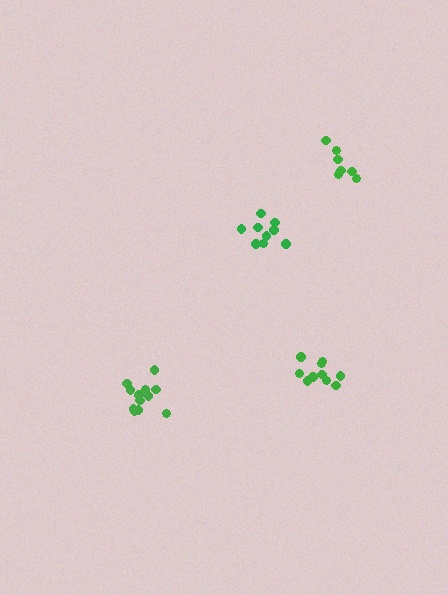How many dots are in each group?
Group 1: 10 dots, Group 2: 7 dots, Group 3: 9 dots, Group 4: 12 dots (38 total).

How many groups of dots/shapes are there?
There are 4 groups.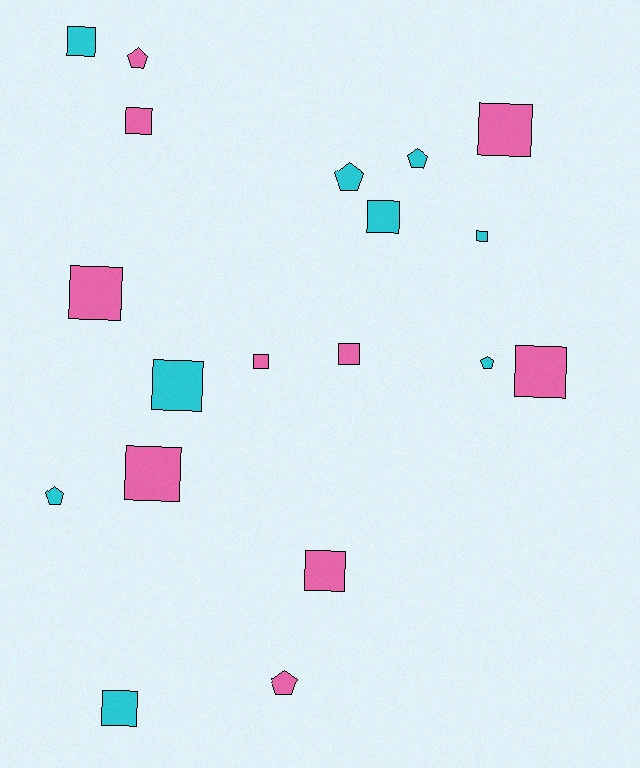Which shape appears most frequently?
Square, with 13 objects.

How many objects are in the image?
There are 19 objects.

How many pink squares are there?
There are 8 pink squares.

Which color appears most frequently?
Pink, with 10 objects.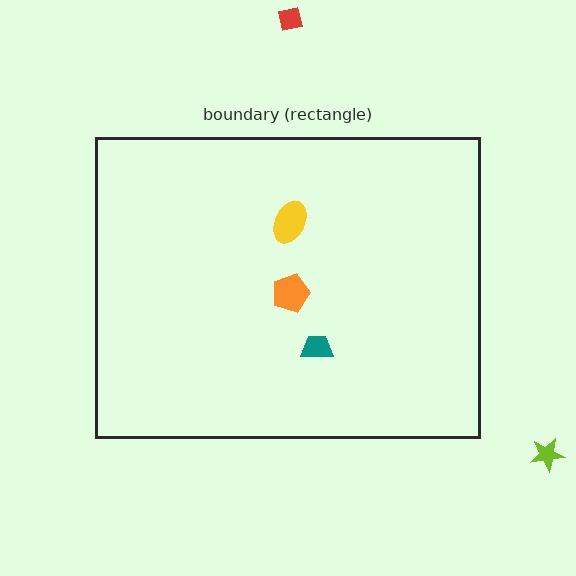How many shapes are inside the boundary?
3 inside, 2 outside.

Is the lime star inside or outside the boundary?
Outside.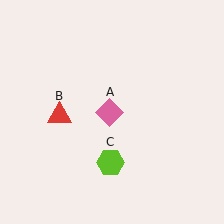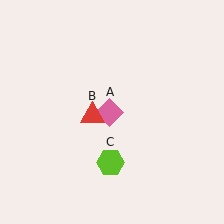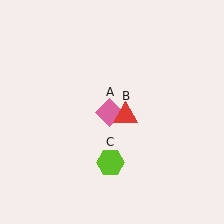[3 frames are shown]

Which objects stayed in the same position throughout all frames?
Pink diamond (object A) and lime hexagon (object C) remained stationary.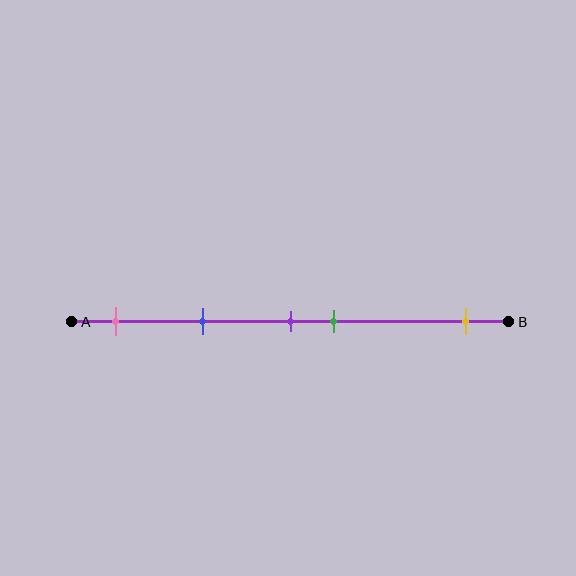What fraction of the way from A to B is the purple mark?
The purple mark is approximately 50% (0.5) of the way from A to B.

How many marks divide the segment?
There are 5 marks dividing the segment.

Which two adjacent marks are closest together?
The purple and green marks are the closest adjacent pair.